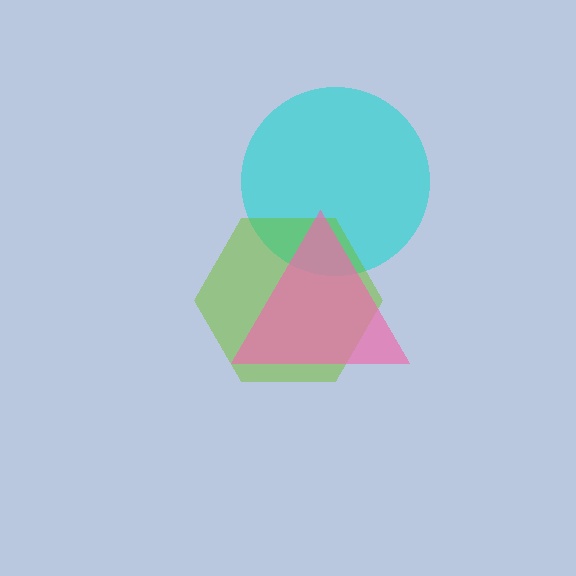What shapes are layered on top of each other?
The layered shapes are: a cyan circle, a lime hexagon, a pink triangle.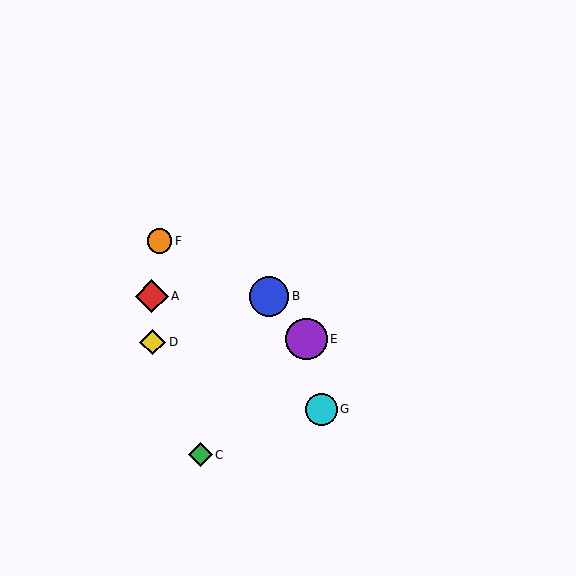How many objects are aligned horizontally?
2 objects (A, B) are aligned horizontally.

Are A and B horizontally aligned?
Yes, both are at y≈296.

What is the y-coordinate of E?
Object E is at y≈339.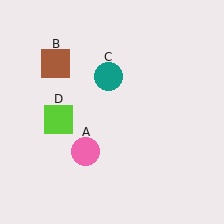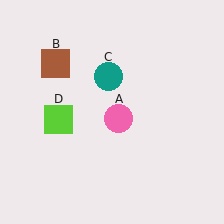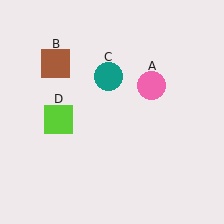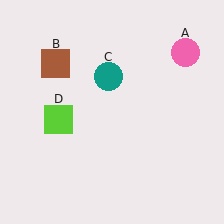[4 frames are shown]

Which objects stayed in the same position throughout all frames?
Brown square (object B) and teal circle (object C) and lime square (object D) remained stationary.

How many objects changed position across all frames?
1 object changed position: pink circle (object A).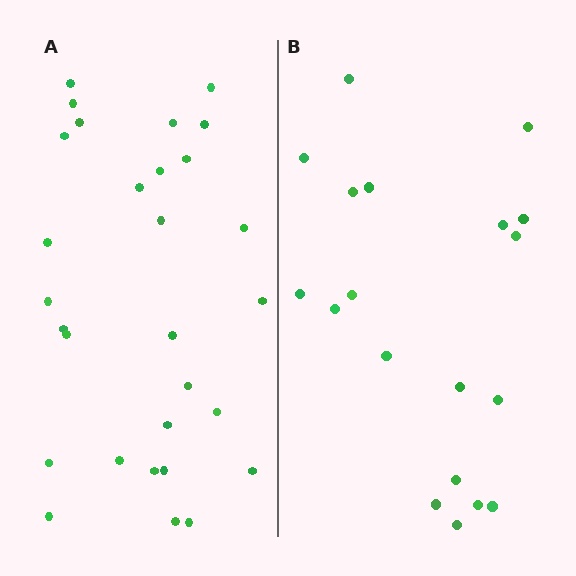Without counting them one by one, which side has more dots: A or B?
Region A (the left region) has more dots.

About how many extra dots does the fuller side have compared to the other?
Region A has roughly 10 or so more dots than region B.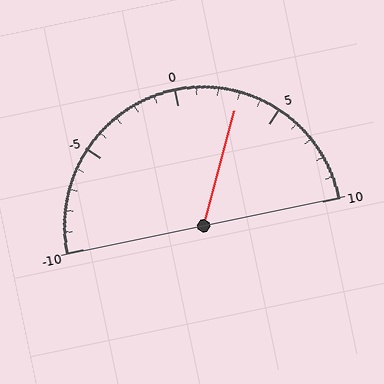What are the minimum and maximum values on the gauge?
The gauge ranges from -10 to 10.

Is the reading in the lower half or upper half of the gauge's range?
The reading is in the upper half of the range (-10 to 10).